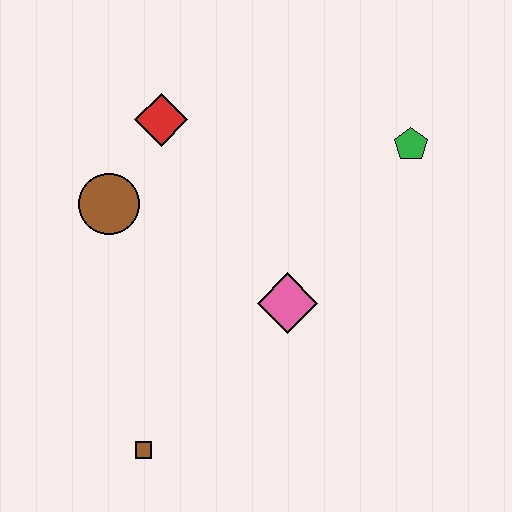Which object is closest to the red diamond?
The brown circle is closest to the red diamond.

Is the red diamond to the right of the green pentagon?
No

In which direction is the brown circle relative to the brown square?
The brown circle is above the brown square.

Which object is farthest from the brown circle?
The green pentagon is farthest from the brown circle.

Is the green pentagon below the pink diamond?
No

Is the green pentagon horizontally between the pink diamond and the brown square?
No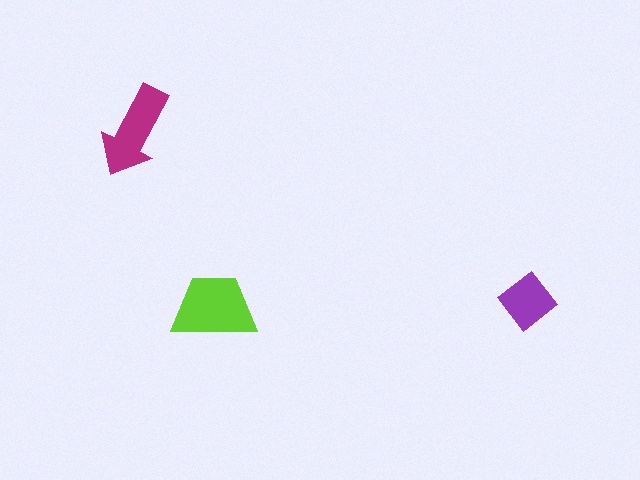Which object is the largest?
The lime trapezoid.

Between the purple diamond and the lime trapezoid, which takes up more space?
The lime trapezoid.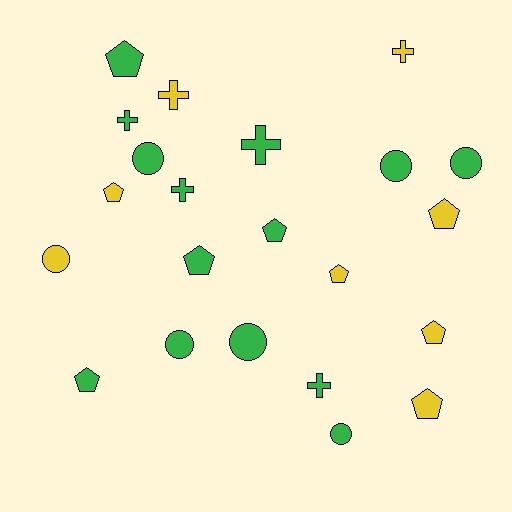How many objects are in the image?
There are 22 objects.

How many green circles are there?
There are 6 green circles.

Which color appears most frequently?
Green, with 14 objects.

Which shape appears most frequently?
Pentagon, with 9 objects.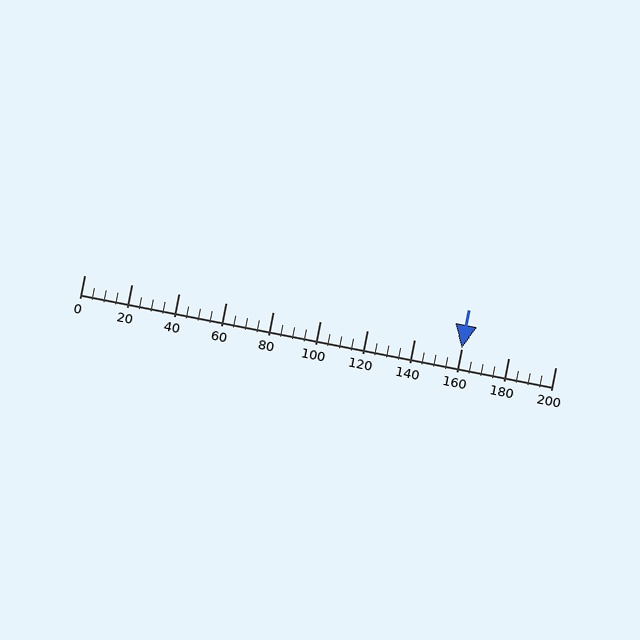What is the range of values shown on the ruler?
The ruler shows values from 0 to 200.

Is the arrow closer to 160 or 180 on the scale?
The arrow is closer to 160.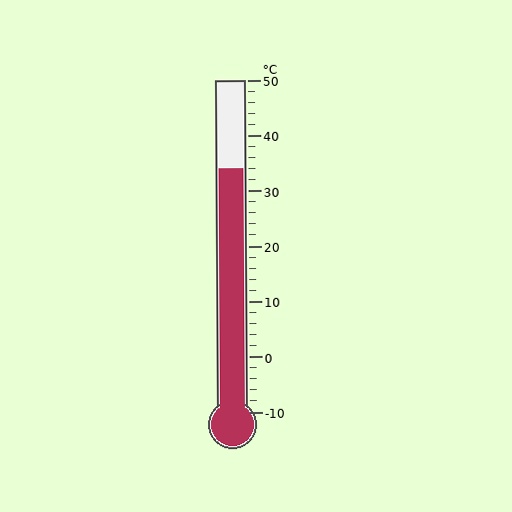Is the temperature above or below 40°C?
The temperature is below 40°C.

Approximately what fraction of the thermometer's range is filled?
The thermometer is filled to approximately 75% of its range.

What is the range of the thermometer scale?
The thermometer scale ranges from -10°C to 50°C.